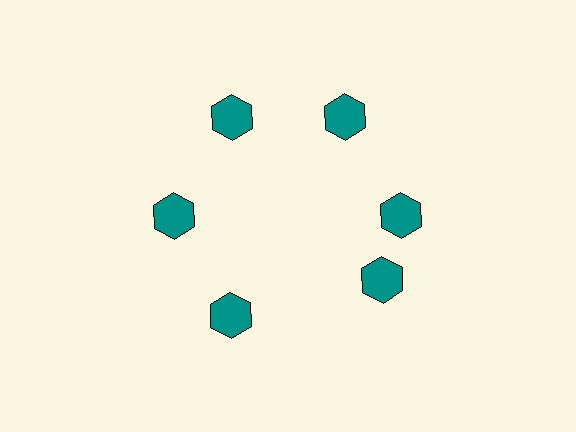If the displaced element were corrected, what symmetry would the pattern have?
It would have 6-fold rotational symmetry — the pattern would map onto itself every 60 degrees.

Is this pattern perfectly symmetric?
No. The 6 teal hexagons are arranged in a ring, but one element near the 5 o'clock position is rotated out of alignment along the ring, breaking the 6-fold rotational symmetry.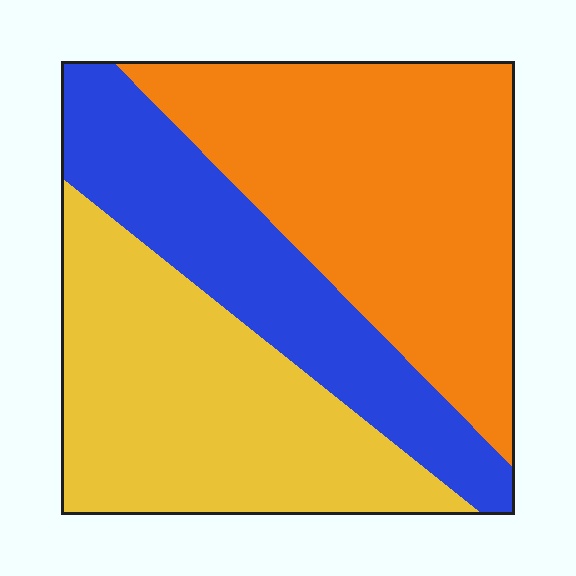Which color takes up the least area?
Blue, at roughly 25%.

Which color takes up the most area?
Orange, at roughly 40%.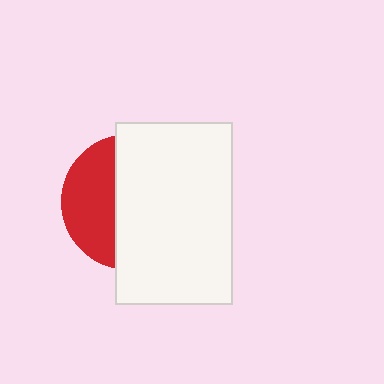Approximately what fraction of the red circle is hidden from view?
Roughly 63% of the red circle is hidden behind the white rectangle.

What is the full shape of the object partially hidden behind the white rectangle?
The partially hidden object is a red circle.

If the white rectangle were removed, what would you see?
You would see the complete red circle.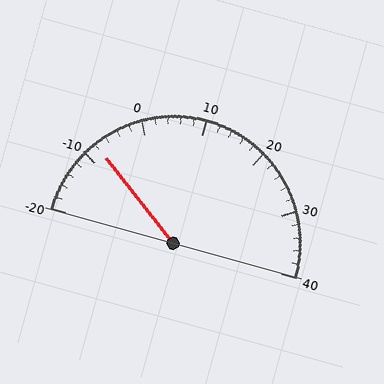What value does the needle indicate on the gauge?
The needle indicates approximately -8.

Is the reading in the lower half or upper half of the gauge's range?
The reading is in the lower half of the range (-20 to 40).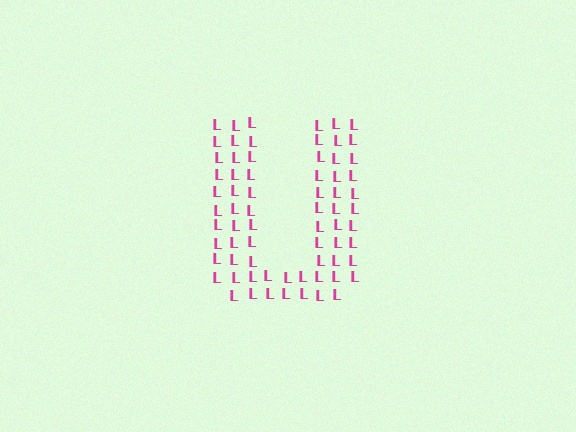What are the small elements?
The small elements are letter L's.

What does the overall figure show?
The overall figure shows the letter U.